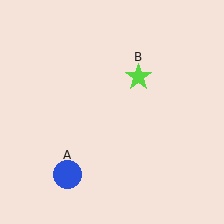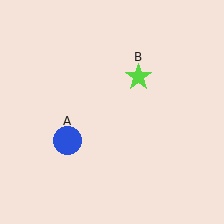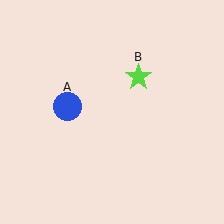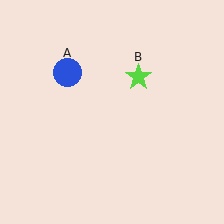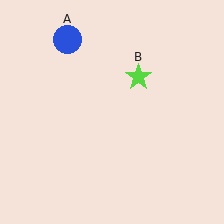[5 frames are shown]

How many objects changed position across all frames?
1 object changed position: blue circle (object A).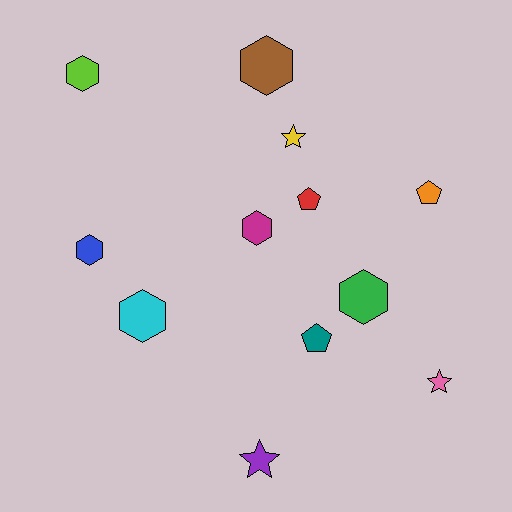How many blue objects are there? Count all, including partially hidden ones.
There is 1 blue object.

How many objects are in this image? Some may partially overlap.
There are 12 objects.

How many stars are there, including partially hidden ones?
There are 3 stars.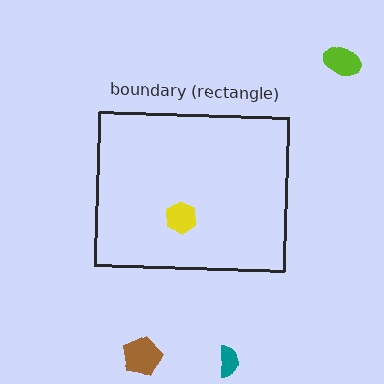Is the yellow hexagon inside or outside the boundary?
Inside.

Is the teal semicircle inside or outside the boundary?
Outside.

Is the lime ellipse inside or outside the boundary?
Outside.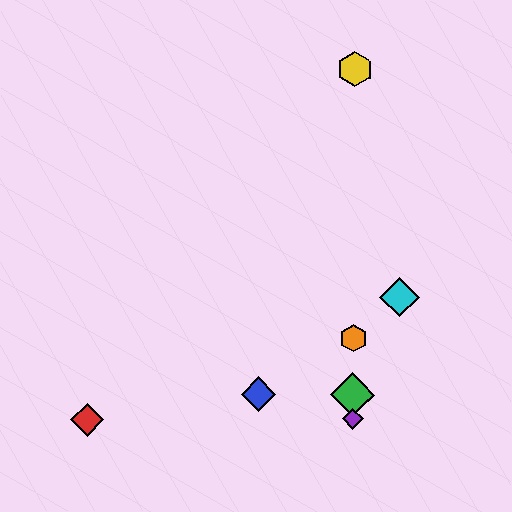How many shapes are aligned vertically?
4 shapes (the green diamond, the yellow hexagon, the purple diamond, the orange hexagon) are aligned vertically.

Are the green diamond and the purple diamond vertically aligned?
Yes, both are at x≈353.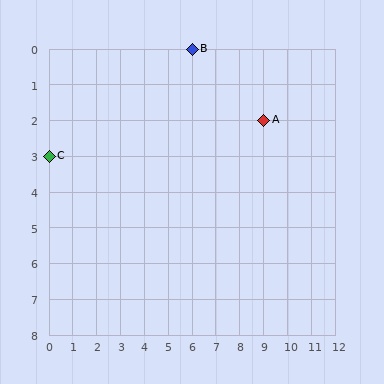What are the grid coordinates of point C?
Point C is at grid coordinates (0, 3).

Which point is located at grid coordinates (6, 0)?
Point B is at (6, 0).